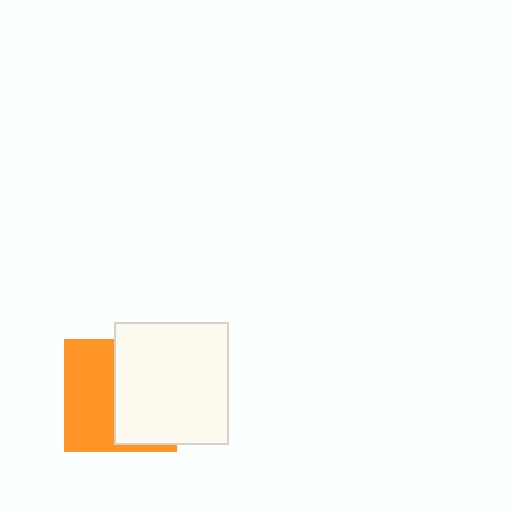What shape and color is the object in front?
The object in front is a white rectangle.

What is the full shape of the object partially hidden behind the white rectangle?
The partially hidden object is an orange square.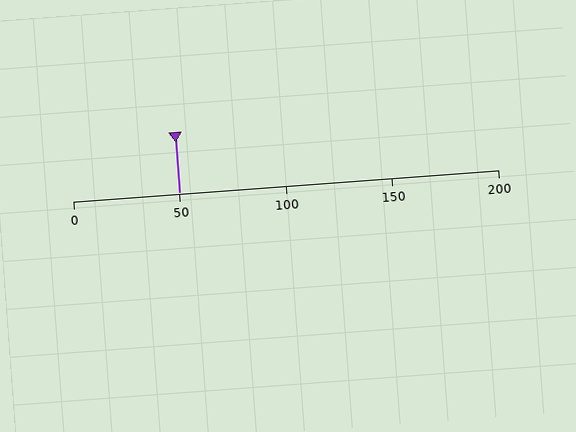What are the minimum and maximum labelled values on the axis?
The axis runs from 0 to 200.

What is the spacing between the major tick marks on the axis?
The major ticks are spaced 50 apart.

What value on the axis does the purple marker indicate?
The marker indicates approximately 50.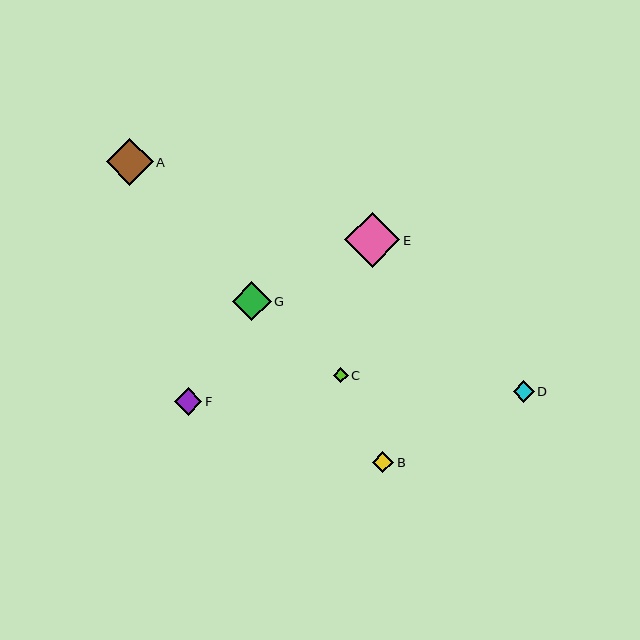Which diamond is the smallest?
Diamond C is the smallest with a size of approximately 15 pixels.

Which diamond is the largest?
Diamond E is the largest with a size of approximately 55 pixels.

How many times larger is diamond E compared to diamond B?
Diamond E is approximately 2.6 times the size of diamond B.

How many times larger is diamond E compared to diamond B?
Diamond E is approximately 2.6 times the size of diamond B.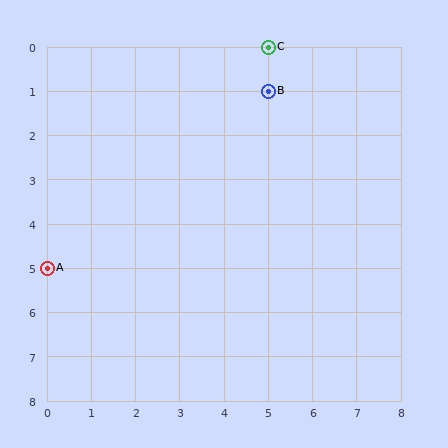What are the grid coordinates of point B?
Point B is at grid coordinates (5, 1).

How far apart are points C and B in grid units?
Points C and B are 1 row apart.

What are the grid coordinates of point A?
Point A is at grid coordinates (0, 5).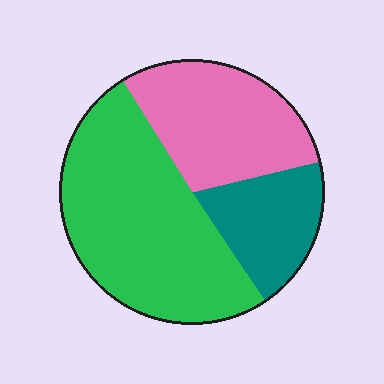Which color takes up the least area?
Teal, at roughly 20%.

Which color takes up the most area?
Green, at roughly 50%.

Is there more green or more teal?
Green.